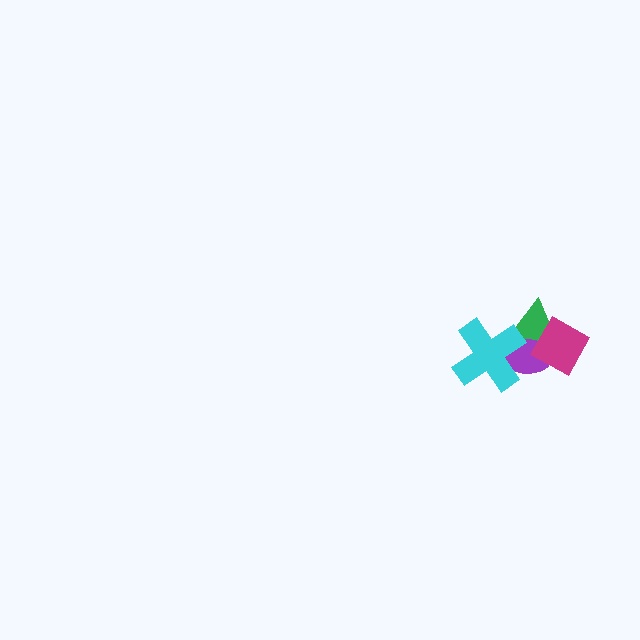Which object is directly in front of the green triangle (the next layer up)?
The purple ellipse is directly in front of the green triangle.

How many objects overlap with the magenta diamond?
2 objects overlap with the magenta diamond.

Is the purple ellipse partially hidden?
Yes, it is partially covered by another shape.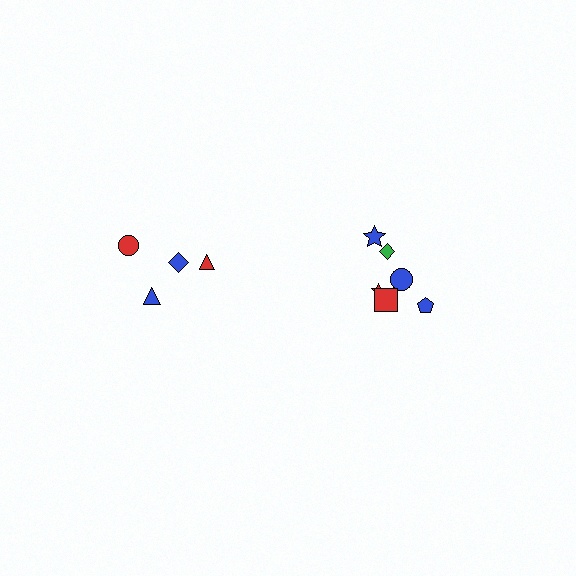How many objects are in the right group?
There are 7 objects.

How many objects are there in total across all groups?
There are 11 objects.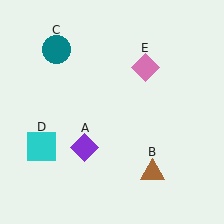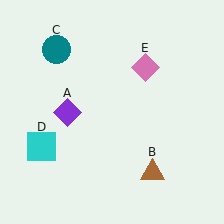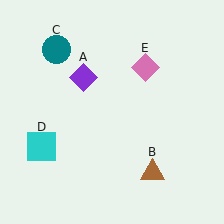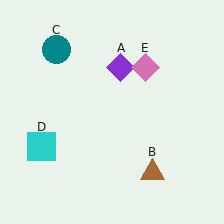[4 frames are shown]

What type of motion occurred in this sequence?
The purple diamond (object A) rotated clockwise around the center of the scene.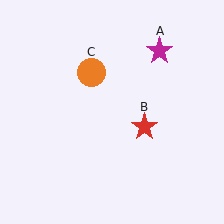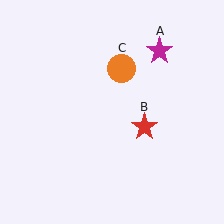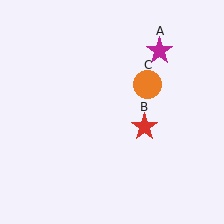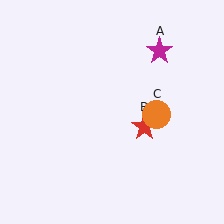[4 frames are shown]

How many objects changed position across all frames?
1 object changed position: orange circle (object C).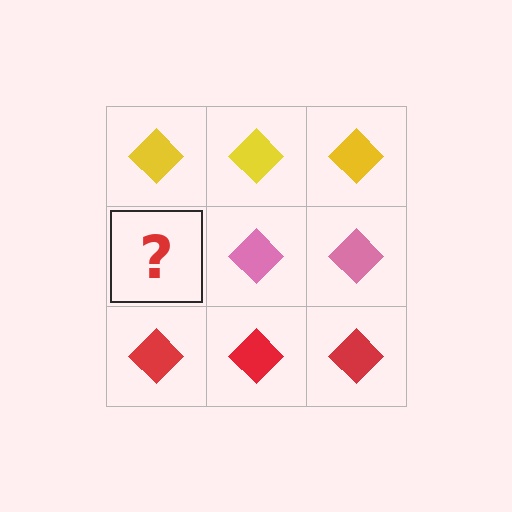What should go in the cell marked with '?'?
The missing cell should contain a pink diamond.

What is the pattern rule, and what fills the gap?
The rule is that each row has a consistent color. The gap should be filled with a pink diamond.